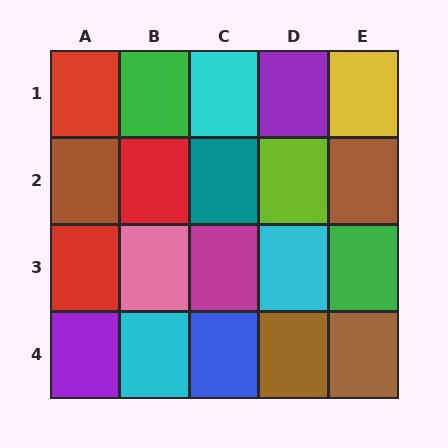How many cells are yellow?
1 cell is yellow.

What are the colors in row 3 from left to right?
Red, pink, magenta, cyan, green.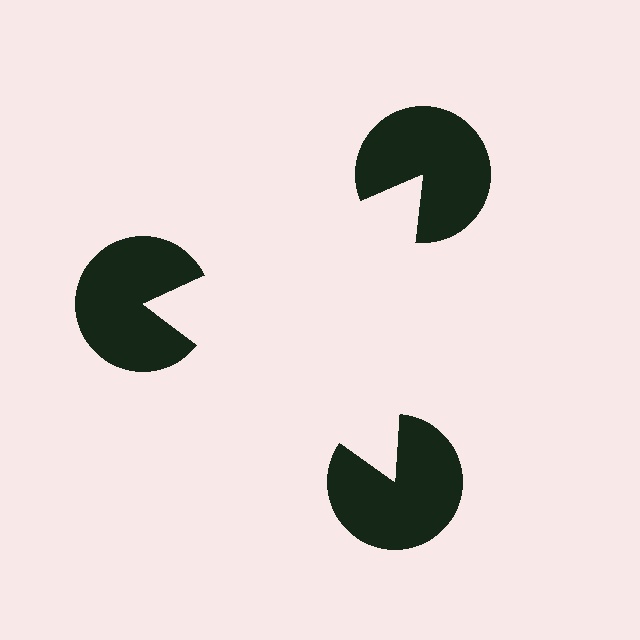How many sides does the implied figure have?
3 sides.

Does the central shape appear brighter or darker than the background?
It typically appears slightly brighter than the background, even though no actual brightness change is drawn.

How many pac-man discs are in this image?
There are 3 — one at each vertex of the illusory triangle.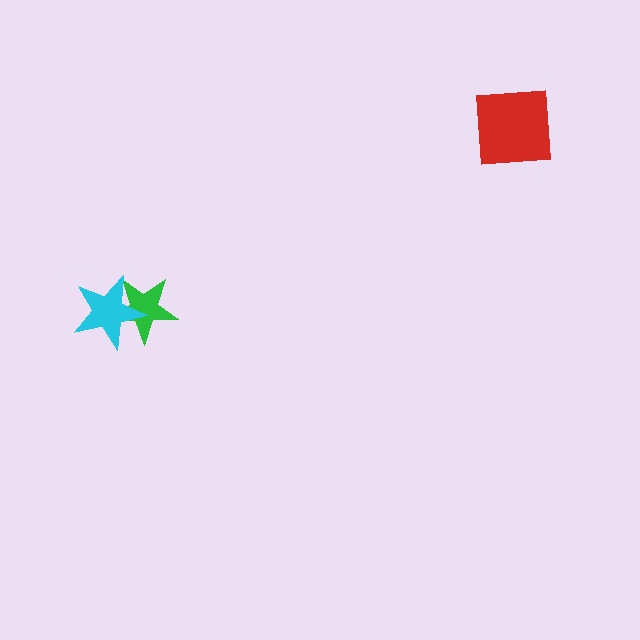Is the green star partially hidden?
Yes, it is partially covered by another shape.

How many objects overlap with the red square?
0 objects overlap with the red square.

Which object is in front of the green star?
The cyan star is in front of the green star.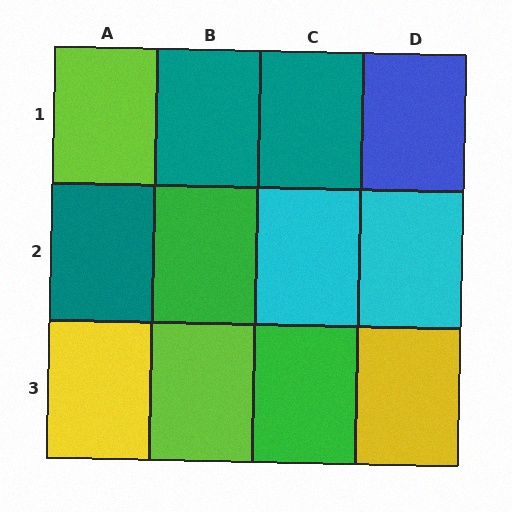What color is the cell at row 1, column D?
Blue.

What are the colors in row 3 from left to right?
Yellow, lime, green, yellow.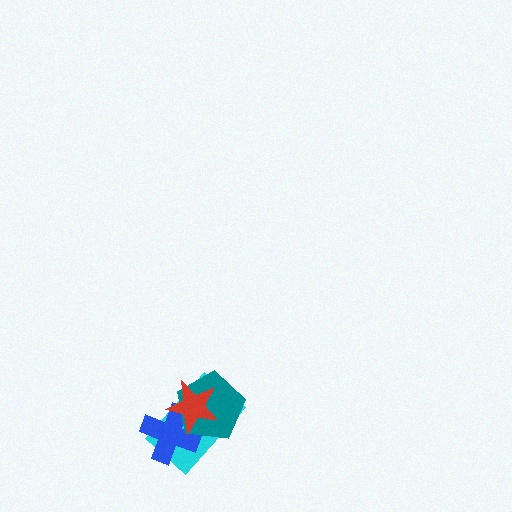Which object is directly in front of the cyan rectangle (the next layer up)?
The blue cross is directly in front of the cyan rectangle.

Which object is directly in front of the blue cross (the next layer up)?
The teal pentagon is directly in front of the blue cross.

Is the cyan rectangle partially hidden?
Yes, it is partially covered by another shape.